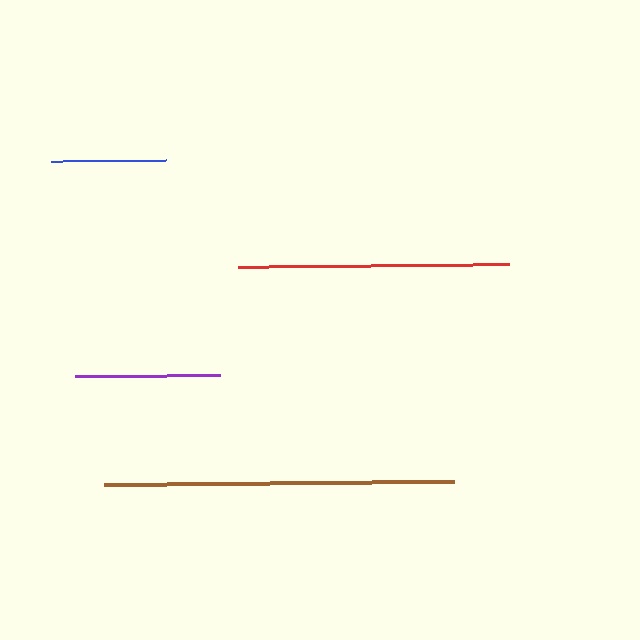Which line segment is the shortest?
The blue line is the shortest at approximately 115 pixels.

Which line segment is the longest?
The brown line is the longest at approximately 349 pixels.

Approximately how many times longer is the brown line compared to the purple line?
The brown line is approximately 2.4 times the length of the purple line.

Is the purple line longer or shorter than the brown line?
The brown line is longer than the purple line.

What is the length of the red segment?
The red segment is approximately 272 pixels long.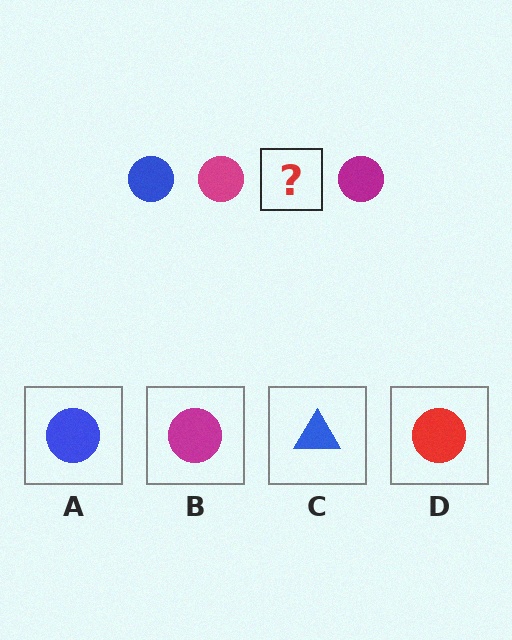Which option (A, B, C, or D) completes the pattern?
A.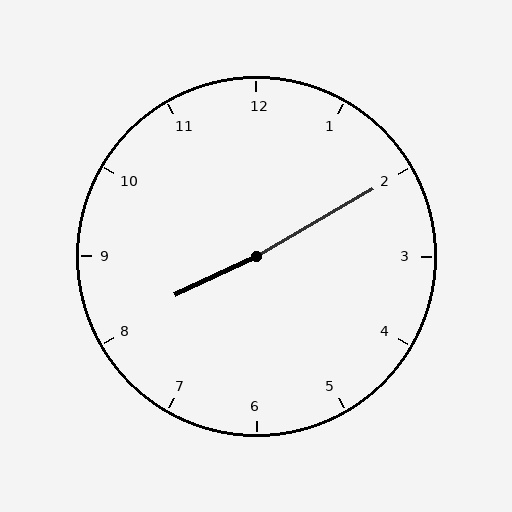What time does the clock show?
8:10.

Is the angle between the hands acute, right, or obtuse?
It is obtuse.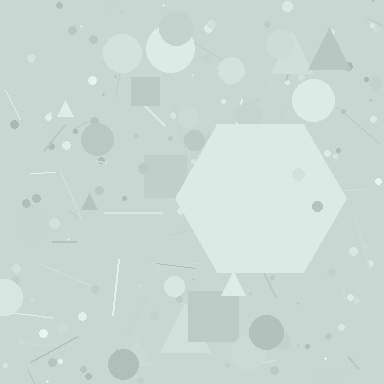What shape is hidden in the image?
A hexagon is hidden in the image.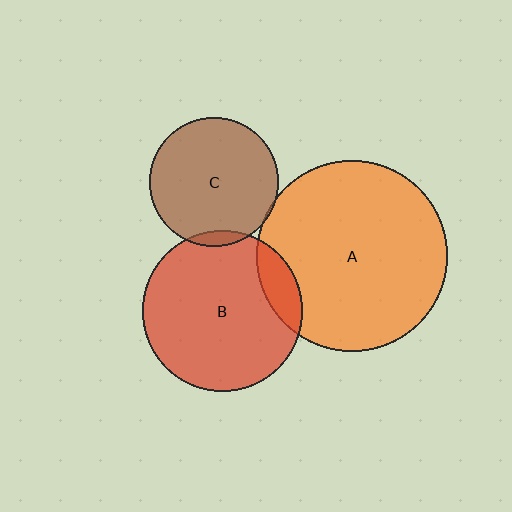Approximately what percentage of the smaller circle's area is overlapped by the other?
Approximately 5%.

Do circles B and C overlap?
Yes.